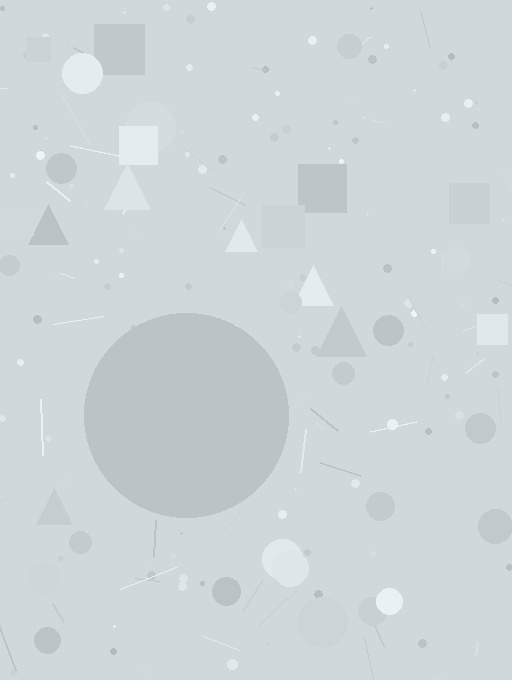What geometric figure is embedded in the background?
A circle is embedded in the background.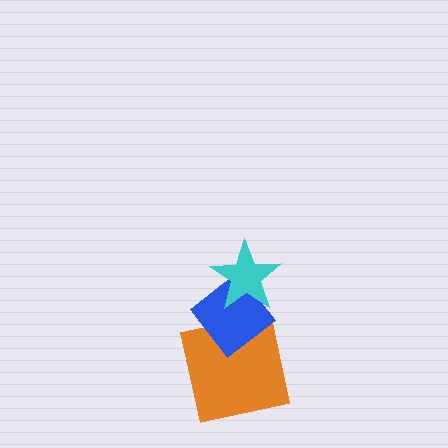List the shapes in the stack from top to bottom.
From top to bottom: the cyan star, the blue diamond, the orange square.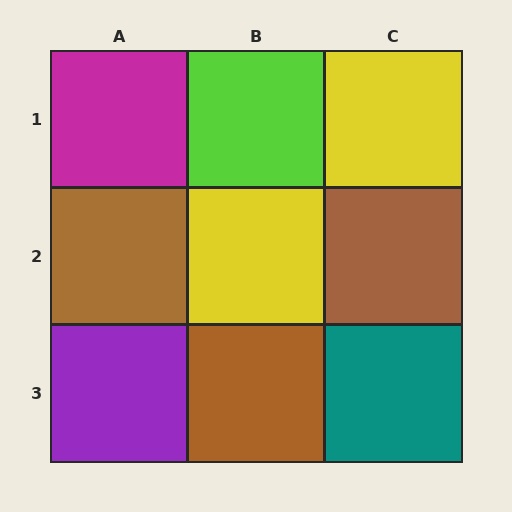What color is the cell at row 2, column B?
Yellow.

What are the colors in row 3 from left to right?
Purple, brown, teal.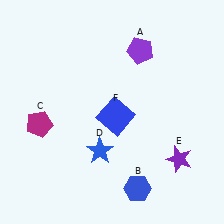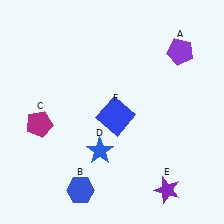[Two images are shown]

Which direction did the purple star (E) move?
The purple star (E) moved down.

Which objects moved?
The objects that moved are: the purple pentagon (A), the blue hexagon (B), the purple star (E).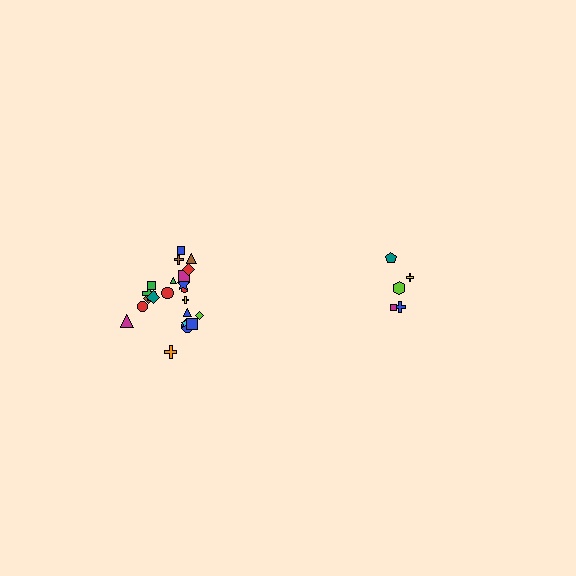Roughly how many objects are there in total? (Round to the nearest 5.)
Roughly 25 objects in total.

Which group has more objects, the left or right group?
The left group.